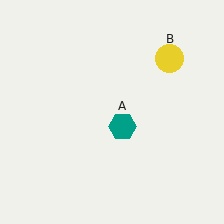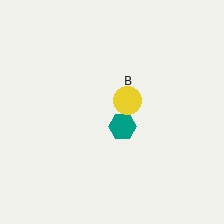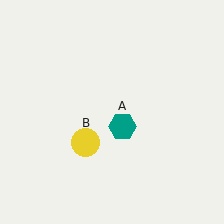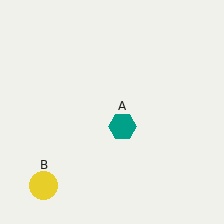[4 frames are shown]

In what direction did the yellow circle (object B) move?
The yellow circle (object B) moved down and to the left.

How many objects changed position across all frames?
1 object changed position: yellow circle (object B).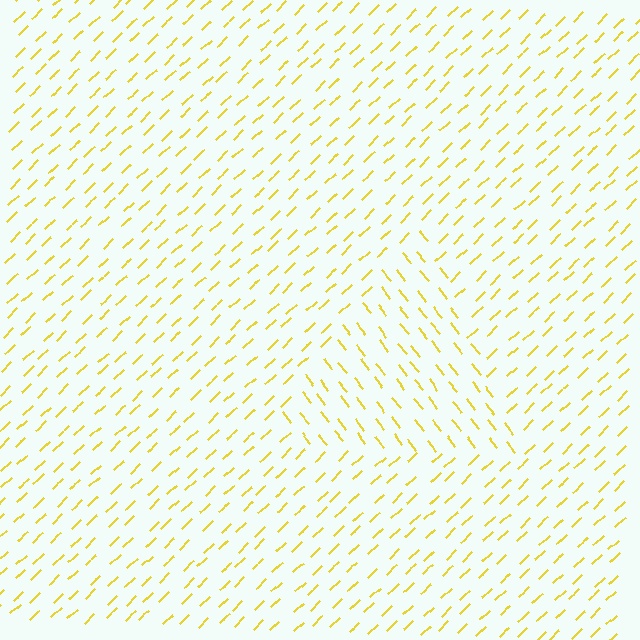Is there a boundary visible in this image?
Yes, there is a texture boundary formed by a change in line orientation.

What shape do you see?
I see a triangle.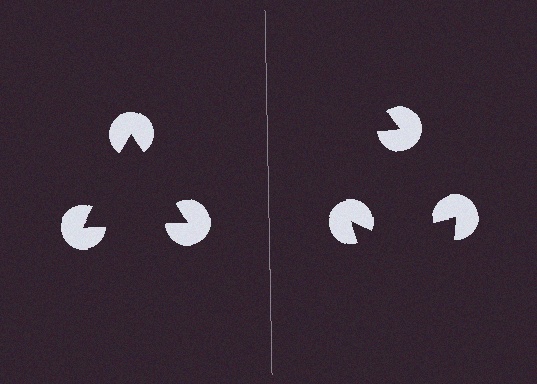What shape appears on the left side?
An illusory triangle.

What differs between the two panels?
The pac-man discs are positioned identically on both sides; only the wedge orientations differ. On the left they align to a triangle; on the right they are misaligned.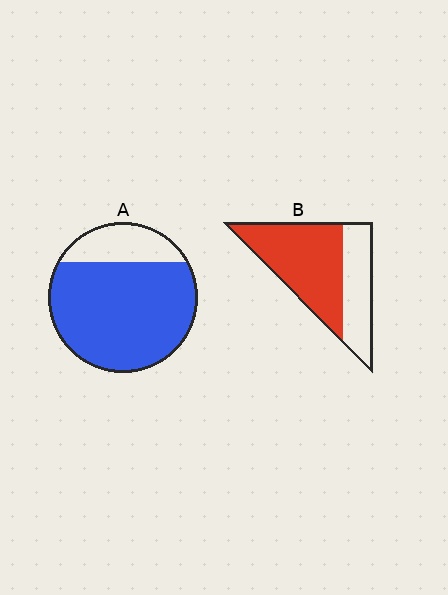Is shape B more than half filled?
Yes.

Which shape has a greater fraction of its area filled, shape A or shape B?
Shape A.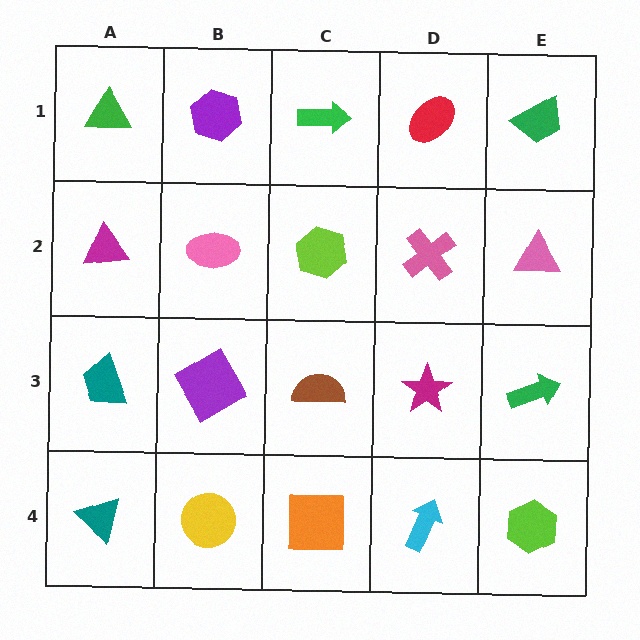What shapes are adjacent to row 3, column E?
A pink triangle (row 2, column E), a lime hexagon (row 4, column E), a magenta star (row 3, column D).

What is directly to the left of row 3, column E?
A magenta star.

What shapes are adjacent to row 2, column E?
A green trapezoid (row 1, column E), a green arrow (row 3, column E), a pink cross (row 2, column D).